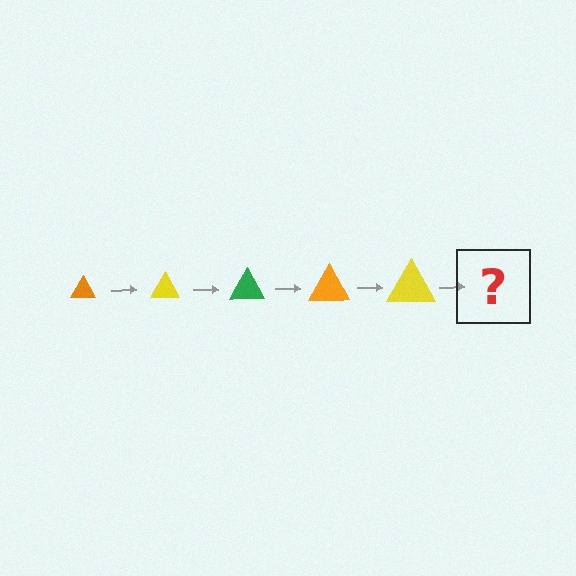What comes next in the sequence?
The next element should be a green triangle, larger than the previous one.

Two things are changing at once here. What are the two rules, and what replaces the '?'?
The two rules are that the triangle grows larger each step and the color cycles through orange, yellow, and green. The '?' should be a green triangle, larger than the previous one.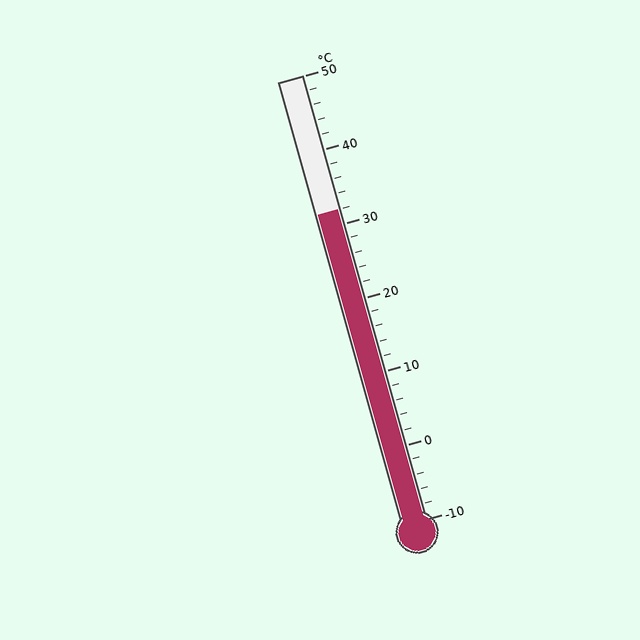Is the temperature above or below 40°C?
The temperature is below 40°C.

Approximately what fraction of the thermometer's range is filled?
The thermometer is filled to approximately 70% of its range.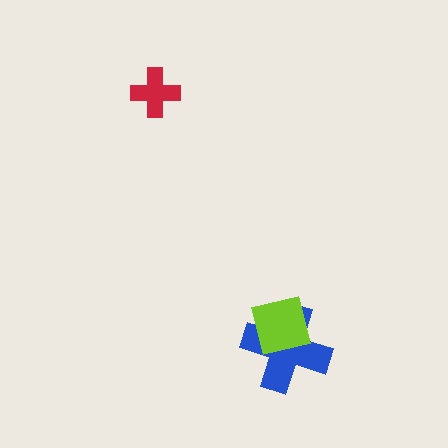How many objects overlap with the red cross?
0 objects overlap with the red cross.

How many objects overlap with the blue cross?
1 object overlaps with the blue cross.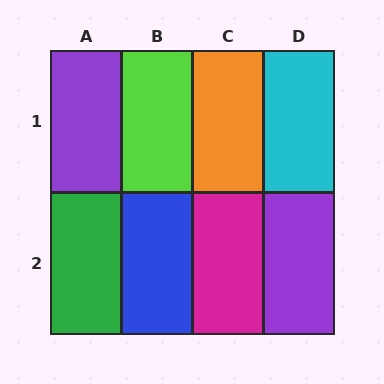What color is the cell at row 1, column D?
Cyan.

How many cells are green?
1 cell is green.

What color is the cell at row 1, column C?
Orange.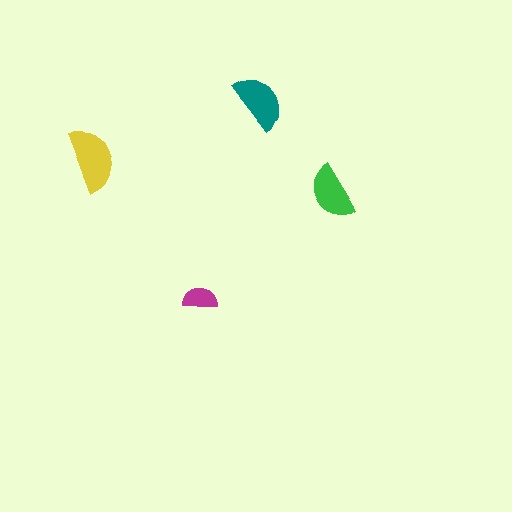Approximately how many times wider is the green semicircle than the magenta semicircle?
About 1.5 times wider.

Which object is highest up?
The teal semicircle is topmost.